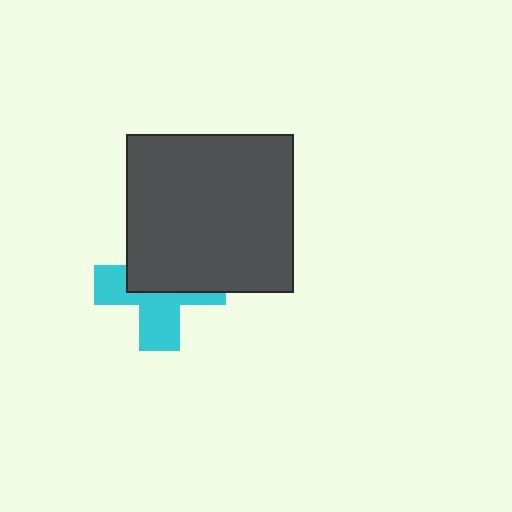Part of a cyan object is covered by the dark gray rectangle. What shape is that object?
It is a cross.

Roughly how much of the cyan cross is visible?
About half of it is visible (roughly 48%).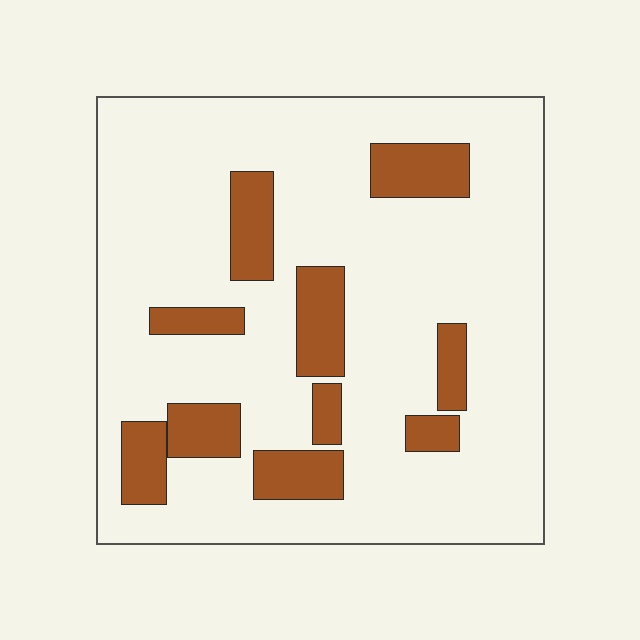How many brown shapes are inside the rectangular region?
10.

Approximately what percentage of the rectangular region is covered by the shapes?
Approximately 20%.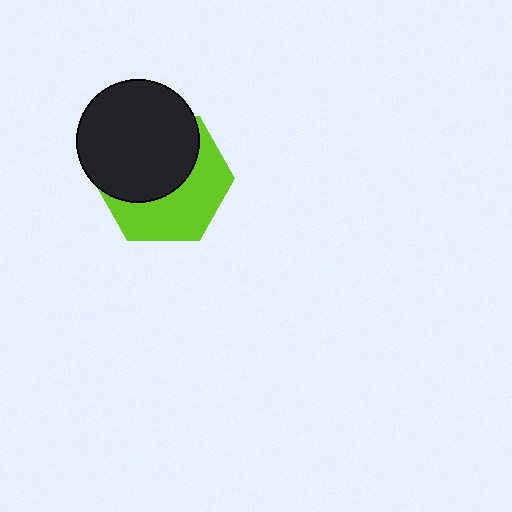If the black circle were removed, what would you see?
You would see the complete lime hexagon.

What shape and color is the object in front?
The object in front is a black circle.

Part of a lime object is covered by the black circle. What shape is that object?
It is a hexagon.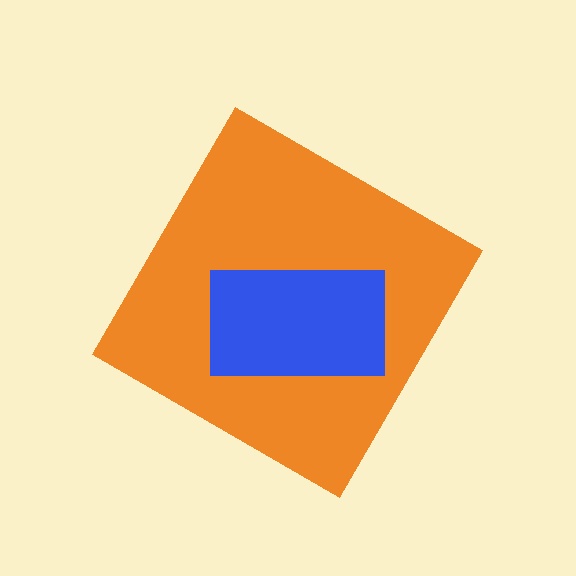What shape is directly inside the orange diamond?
The blue rectangle.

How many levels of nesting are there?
2.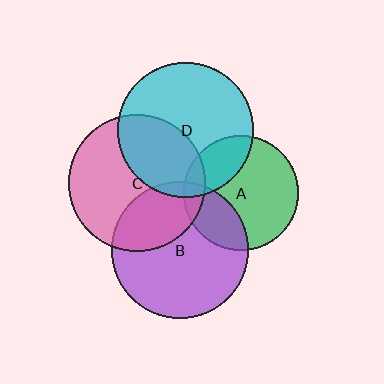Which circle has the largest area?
Circle C (pink).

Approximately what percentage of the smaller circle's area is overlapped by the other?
Approximately 5%.